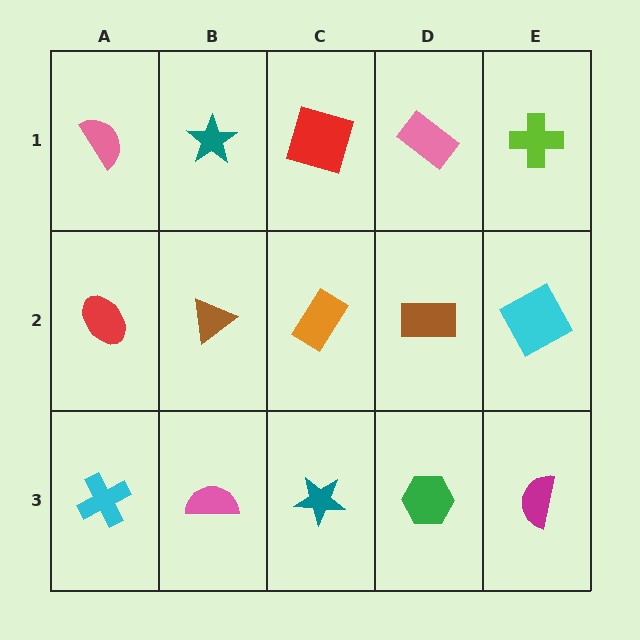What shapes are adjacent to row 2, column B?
A teal star (row 1, column B), a pink semicircle (row 3, column B), a red ellipse (row 2, column A), an orange rectangle (row 2, column C).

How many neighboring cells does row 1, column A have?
2.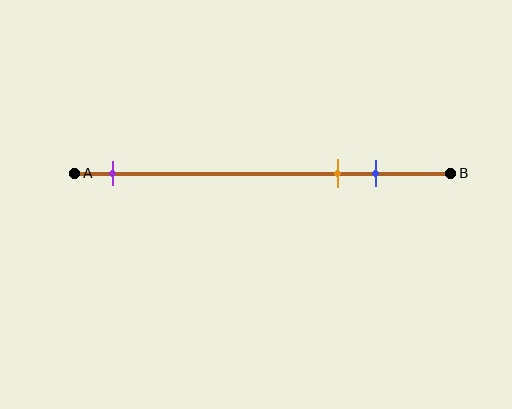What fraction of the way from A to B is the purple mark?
The purple mark is approximately 10% (0.1) of the way from A to B.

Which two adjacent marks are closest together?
The orange and blue marks are the closest adjacent pair.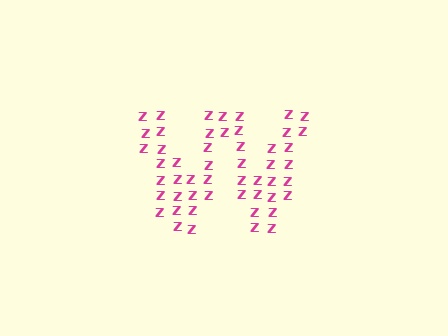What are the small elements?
The small elements are letter Z's.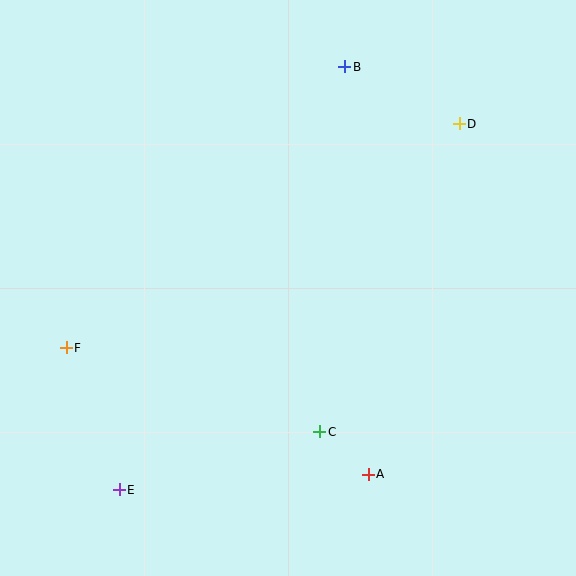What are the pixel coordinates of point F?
Point F is at (66, 348).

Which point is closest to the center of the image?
Point C at (320, 432) is closest to the center.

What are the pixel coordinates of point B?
Point B is at (345, 67).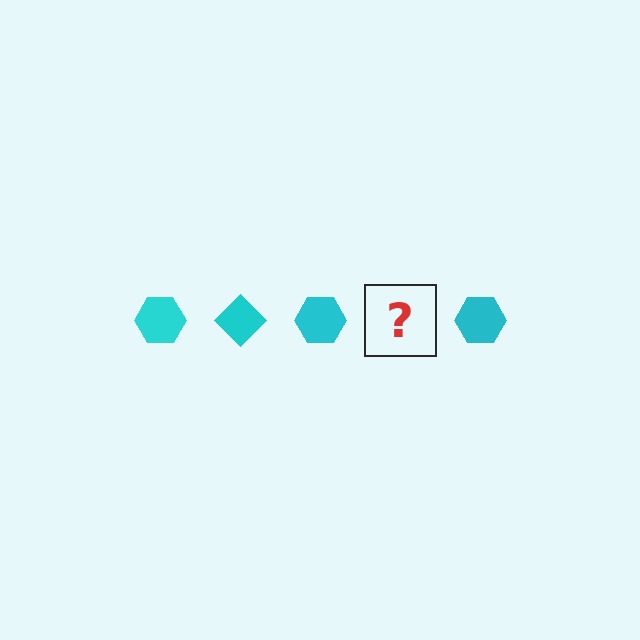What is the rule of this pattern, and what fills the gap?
The rule is that the pattern cycles through hexagon, diamond shapes in cyan. The gap should be filled with a cyan diamond.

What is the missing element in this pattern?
The missing element is a cyan diamond.